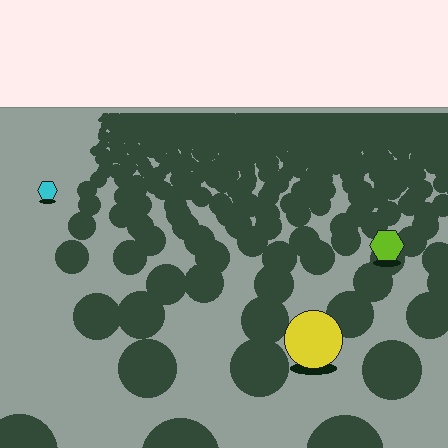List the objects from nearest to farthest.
From nearest to farthest: the yellow circle, the lime hexagon, the cyan hexagon.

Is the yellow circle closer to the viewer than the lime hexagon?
Yes. The yellow circle is closer — you can tell from the texture gradient: the ground texture is coarser near it.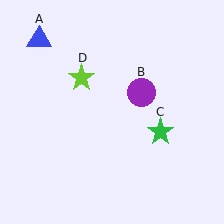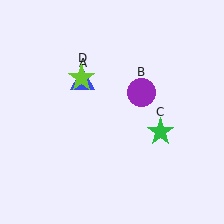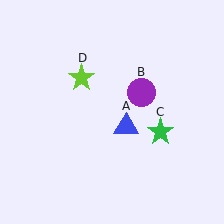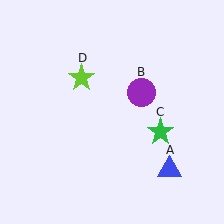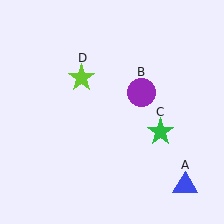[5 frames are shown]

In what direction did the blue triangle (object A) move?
The blue triangle (object A) moved down and to the right.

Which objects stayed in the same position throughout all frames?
Purple circle (object B) and green star (object C) and lime star (object D) remained stationary.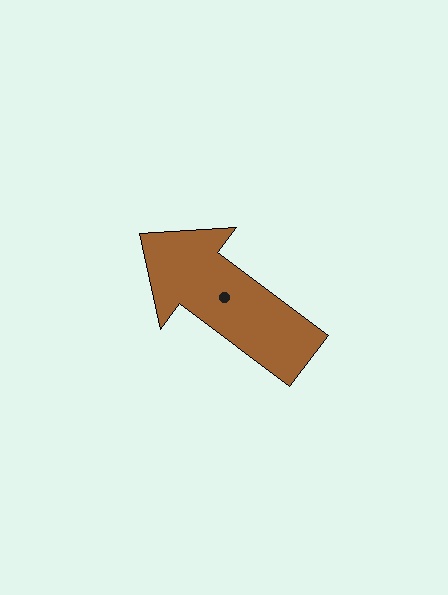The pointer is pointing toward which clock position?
Roughly 10 o'clock.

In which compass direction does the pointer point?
Northwest.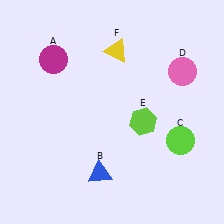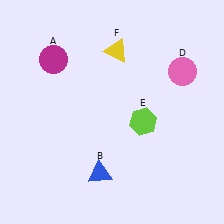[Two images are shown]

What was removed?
The lime circle (C) was removed in Image 2.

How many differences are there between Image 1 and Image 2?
There is 1 difference between the two images.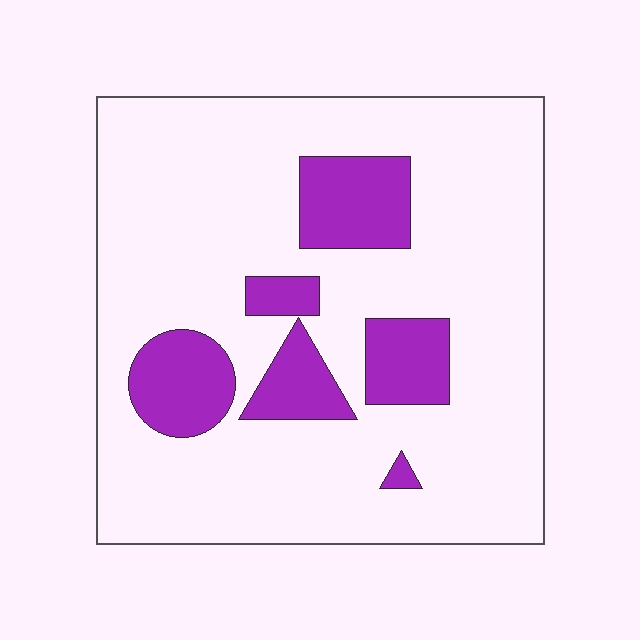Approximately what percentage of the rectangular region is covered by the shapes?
Approximately 20%.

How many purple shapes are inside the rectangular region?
6.